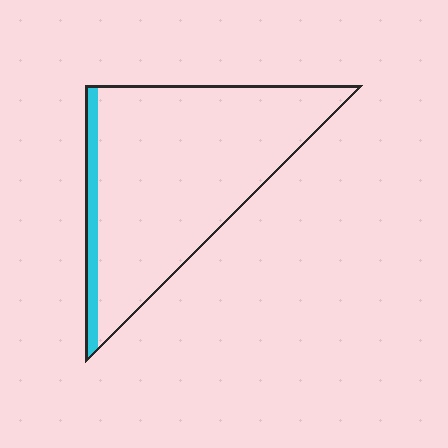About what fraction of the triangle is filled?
About one tenth (1/10).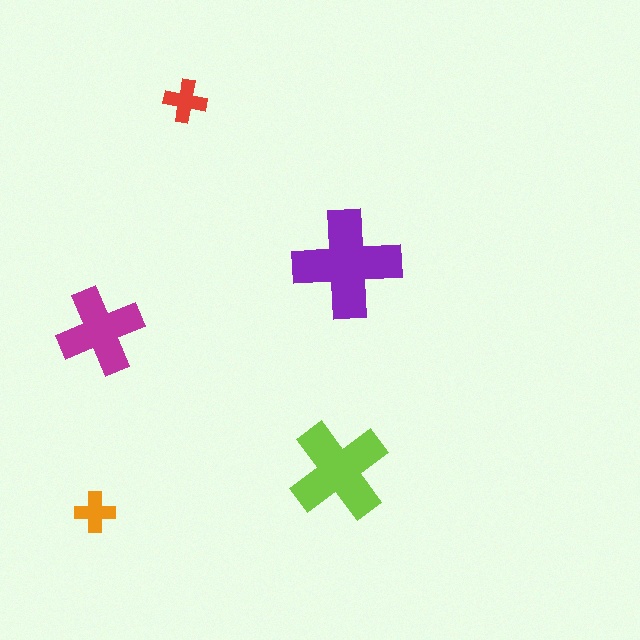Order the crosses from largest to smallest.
the purple one, the lime one, the magenta one, the red one, the orange one.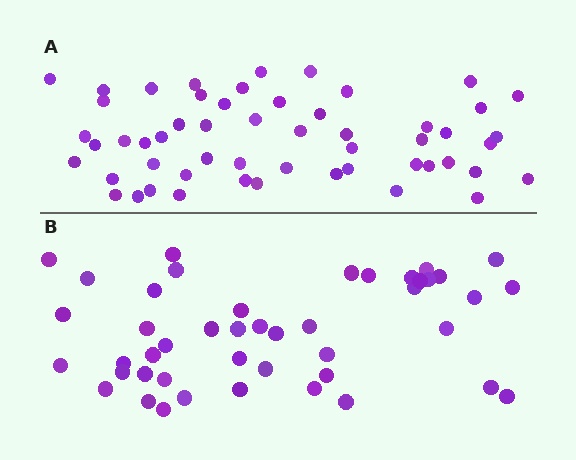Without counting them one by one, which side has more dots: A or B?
Region A (the top region) has more dots.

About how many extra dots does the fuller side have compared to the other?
Region A has roughly 8 or so more dots than region B.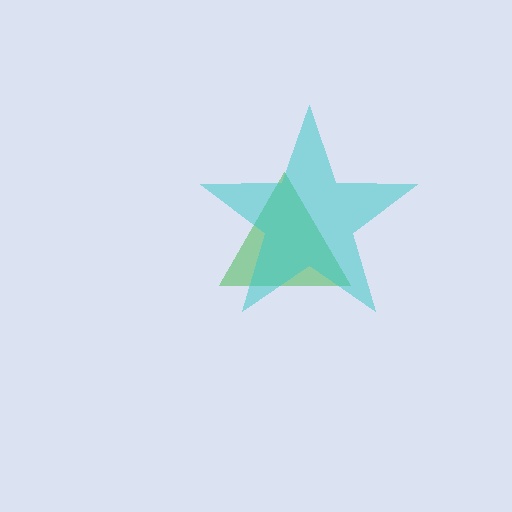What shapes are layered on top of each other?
The layered shapes are: a green triangle, a cyan star.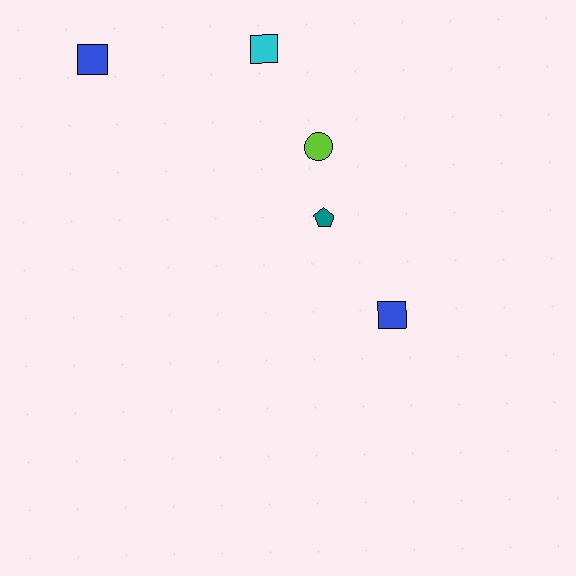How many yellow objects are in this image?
There are no yellow objects.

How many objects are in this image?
There are 5 objects.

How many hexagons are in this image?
There are no hexagons.